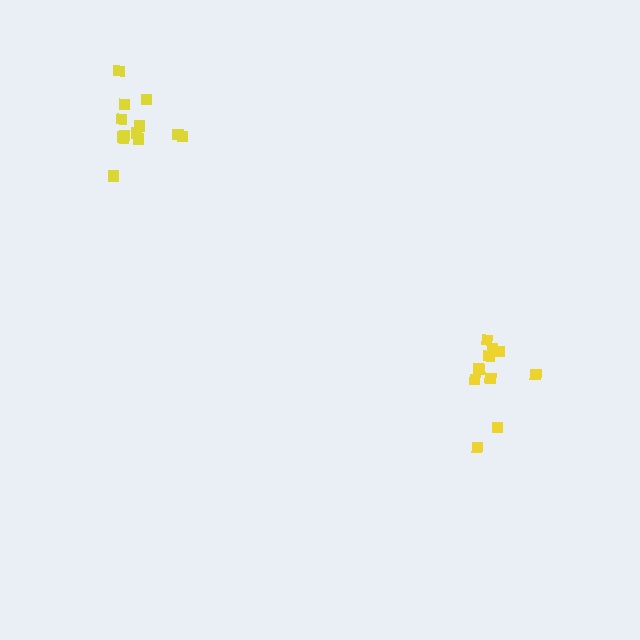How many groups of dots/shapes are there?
There are 2 groups.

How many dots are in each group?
Group 1: 11 dots, Group 2: 12 dots (23 total).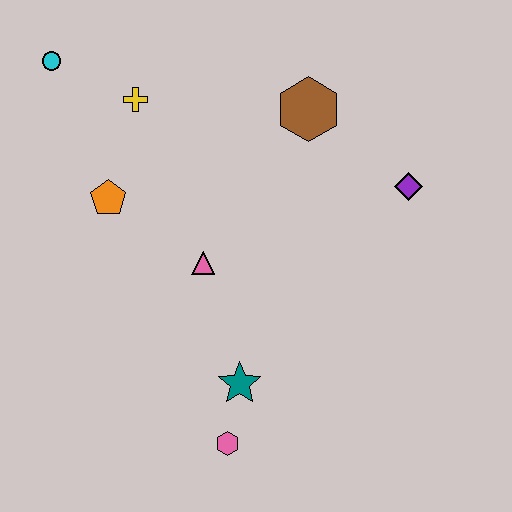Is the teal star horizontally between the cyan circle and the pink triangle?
No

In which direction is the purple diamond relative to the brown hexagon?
The purple diamond is to the right of the brown hexagon.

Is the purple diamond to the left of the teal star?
No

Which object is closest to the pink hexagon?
The teal star is closest to the pink hexagon.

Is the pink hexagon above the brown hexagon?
No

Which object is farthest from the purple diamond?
The cyan circle is farthest from the purple diamond.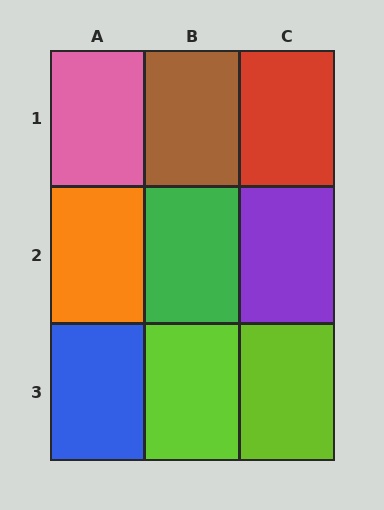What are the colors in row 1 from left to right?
Pink, brown, red.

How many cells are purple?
1 cell is purple.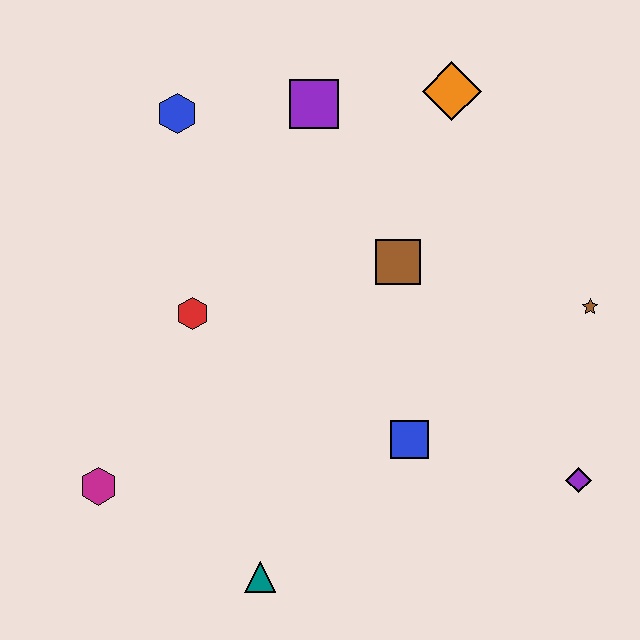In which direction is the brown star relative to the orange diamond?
The brown star is below the orange diamond.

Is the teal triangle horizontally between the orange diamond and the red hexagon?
Yes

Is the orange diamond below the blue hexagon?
No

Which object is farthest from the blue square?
The blue hexagon is farthest from the blue square.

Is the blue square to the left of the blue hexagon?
No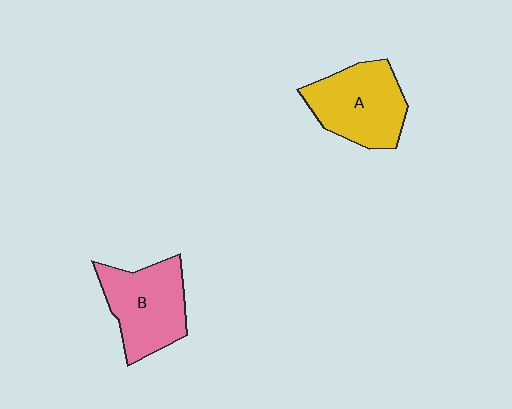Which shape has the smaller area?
Shape B (pink).